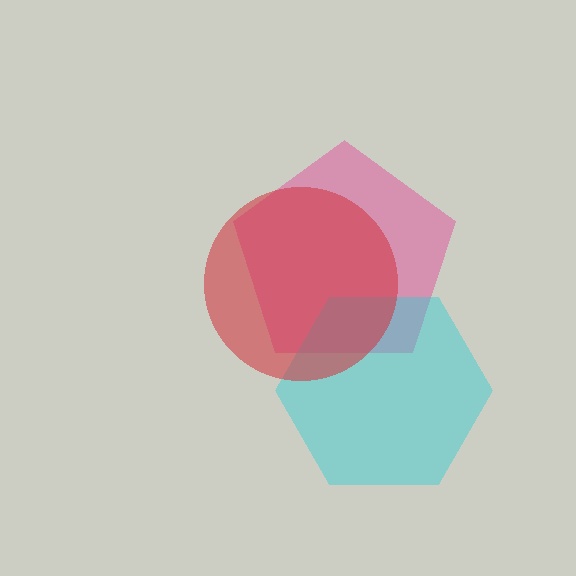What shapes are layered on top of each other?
The layered shapes are: a pink pentagon, a cyan hexagon, a red circle.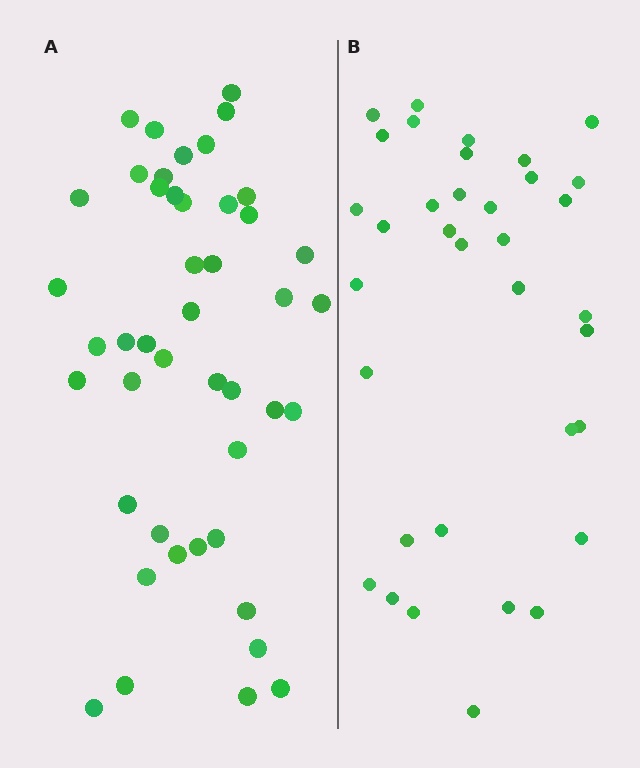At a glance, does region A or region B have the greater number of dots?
Region A (the left region) has more dots.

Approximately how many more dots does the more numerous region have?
Region A has roughly 10 or so more dots than region B.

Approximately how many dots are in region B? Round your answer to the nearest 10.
About 40 dots. (The exact count is 35, which rounds to 40.)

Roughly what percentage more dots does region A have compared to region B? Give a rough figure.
About 30% more.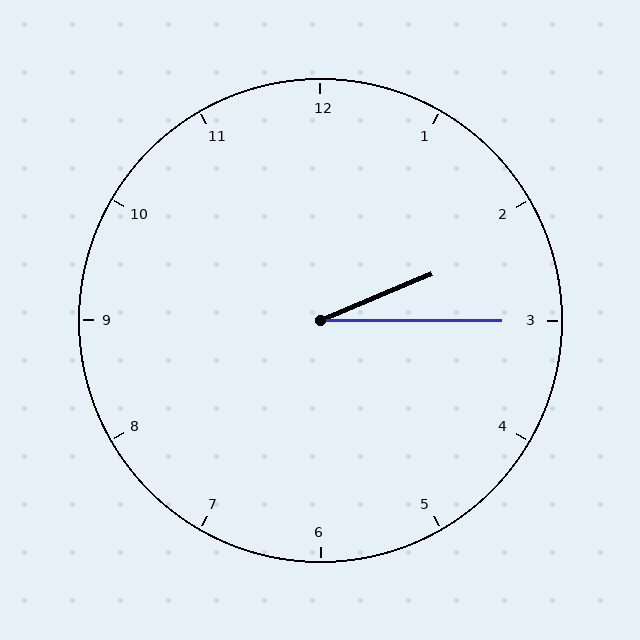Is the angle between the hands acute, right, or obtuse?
It is acute.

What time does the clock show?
2:15.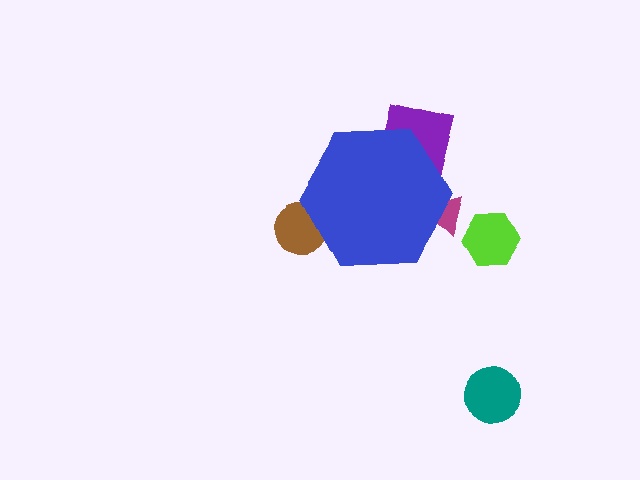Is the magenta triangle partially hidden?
Yes, the magenta triangle is partially hidden behind the blue hexagon.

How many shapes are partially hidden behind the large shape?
3 shapes are partially hidden.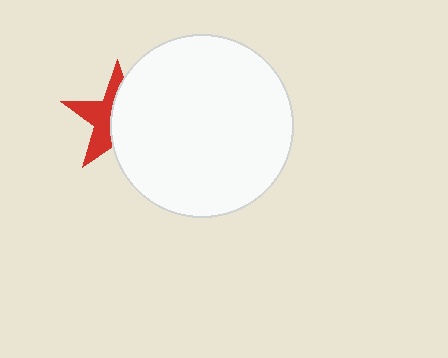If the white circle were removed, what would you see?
You would see the complete red star.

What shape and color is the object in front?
The object in front is a white circle.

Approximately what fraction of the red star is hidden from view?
Roughly 55% of the red star is hidden behind the white circle.